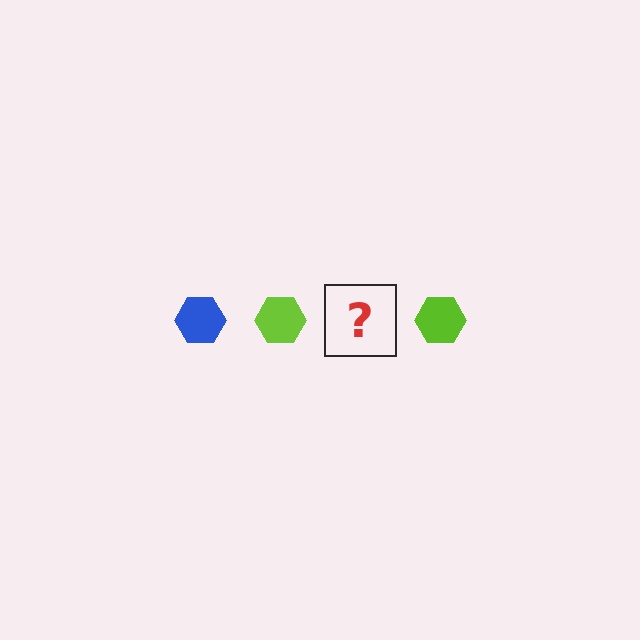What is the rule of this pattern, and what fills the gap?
The rule is that the pattern cycles through blue, lime hexagons. The gap should be filled with a blue hexagon.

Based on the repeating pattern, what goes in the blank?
The blank should be a blue hexagon.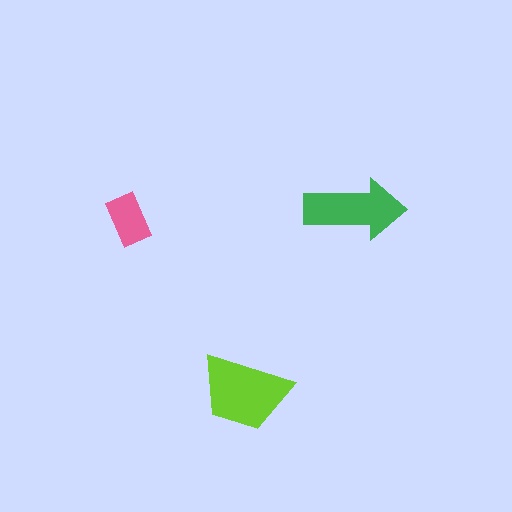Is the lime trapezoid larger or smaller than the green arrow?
Larger.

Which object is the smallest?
The pink rectangle.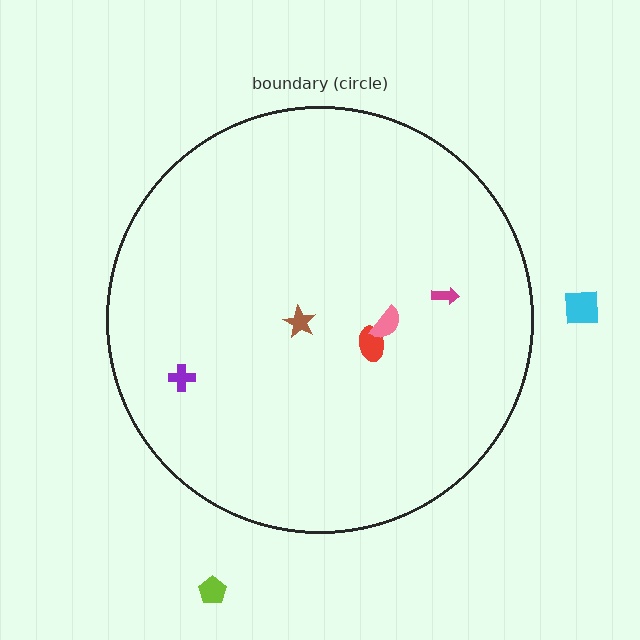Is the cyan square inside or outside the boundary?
Outside.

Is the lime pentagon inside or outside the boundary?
Outside.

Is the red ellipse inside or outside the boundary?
Inside.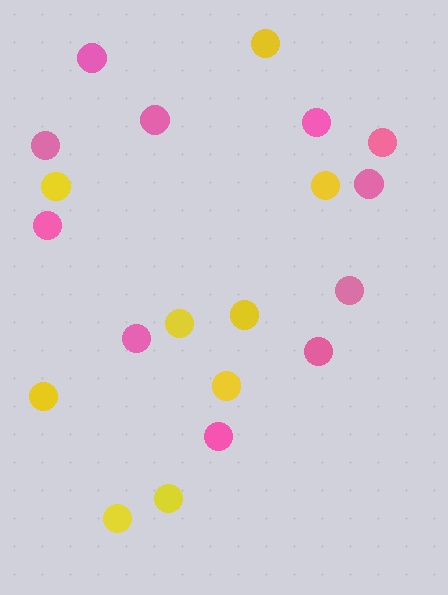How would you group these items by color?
There are 2 groups: one group of yellow circles (9) and one group of pink circles (11).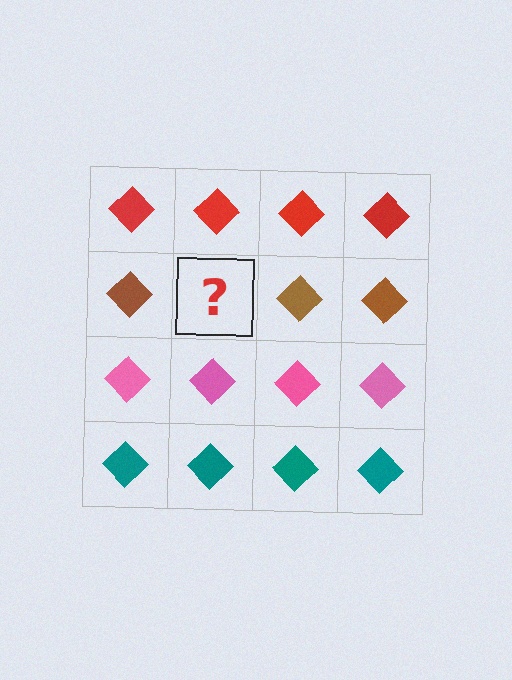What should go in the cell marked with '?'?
The missing cell should contain a brown diamond.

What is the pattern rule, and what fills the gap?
The rule is that each row has a consistent color. The gap should be filled with a brown diamond.